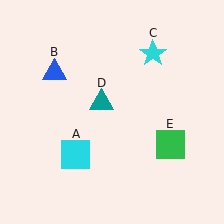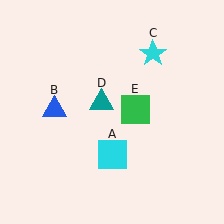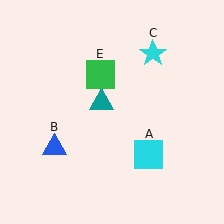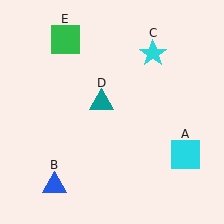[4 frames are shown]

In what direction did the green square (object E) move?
The green square (object E) moved up and to the left.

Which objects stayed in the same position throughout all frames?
Cyan star (object C) and teal triangle (object D) remained stationary.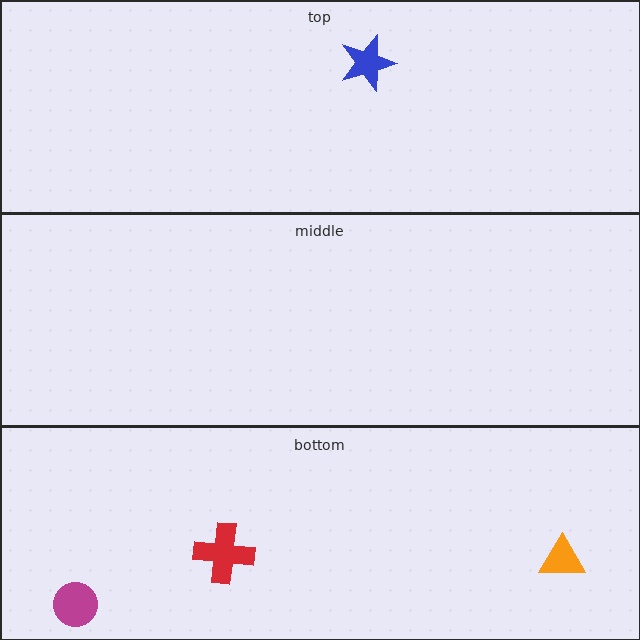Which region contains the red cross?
The bottom region.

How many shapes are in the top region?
1.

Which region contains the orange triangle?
The bottom region.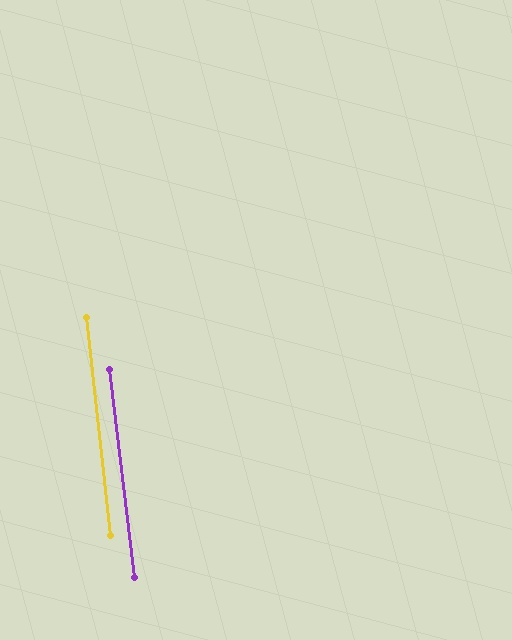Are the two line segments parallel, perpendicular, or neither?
Parallel — their directions differ by only 0.6°.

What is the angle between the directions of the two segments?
Approximately 1 degree.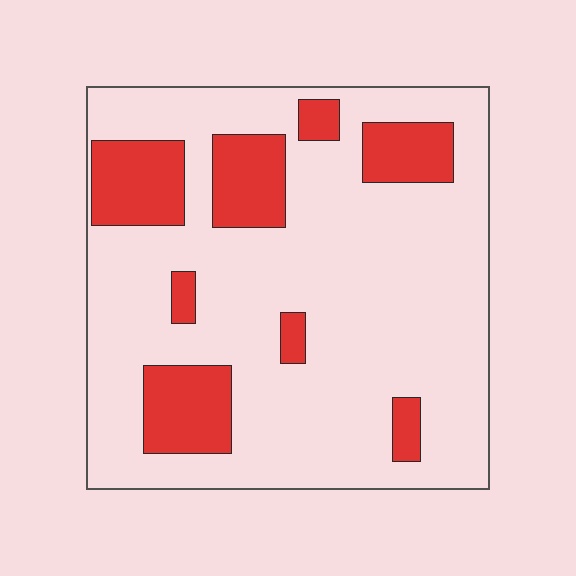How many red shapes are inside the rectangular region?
8.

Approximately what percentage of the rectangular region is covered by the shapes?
Approximately 20%.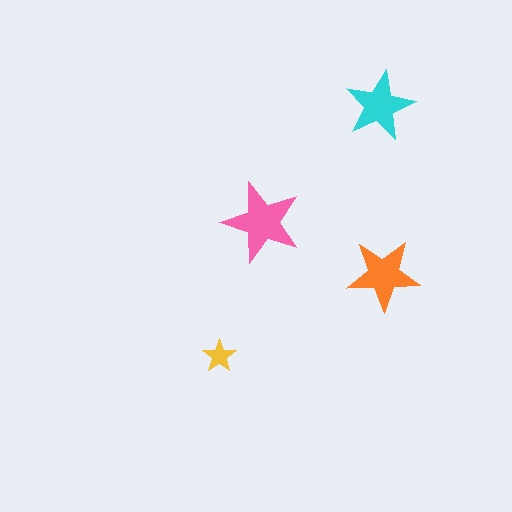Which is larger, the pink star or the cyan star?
The pink one.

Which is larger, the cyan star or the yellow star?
The cyan one.